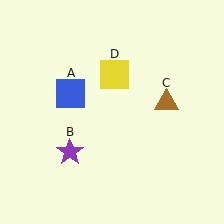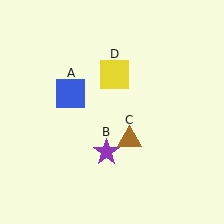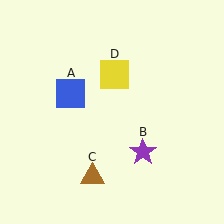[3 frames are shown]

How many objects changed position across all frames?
2 objects changed position: purple star (object B), brown triangle (object C).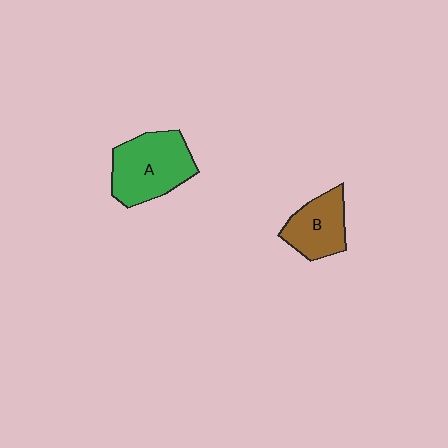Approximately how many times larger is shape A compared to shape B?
Approximately 1.5 times.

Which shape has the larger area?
Shape A (green).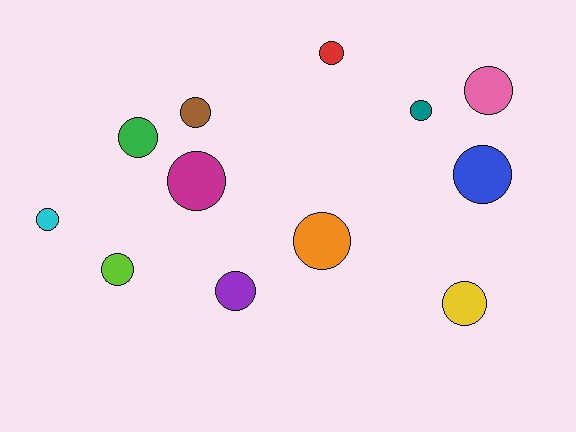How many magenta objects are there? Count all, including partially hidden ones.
There is 1 magenta object.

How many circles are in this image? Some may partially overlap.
There are 12 circles.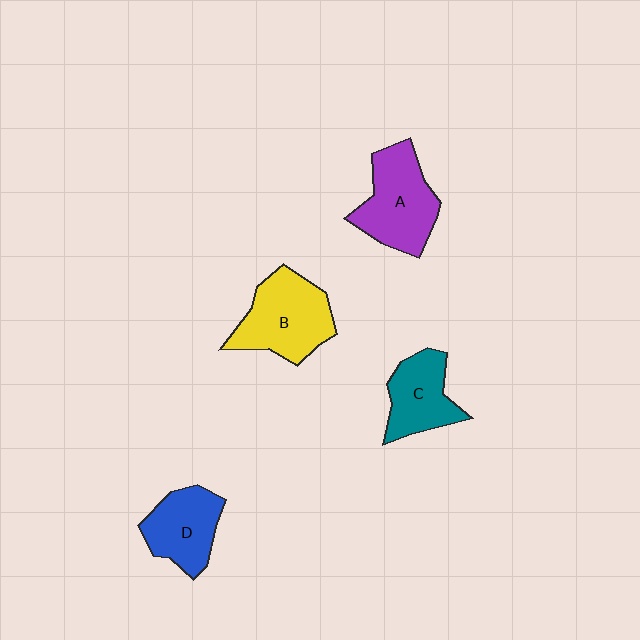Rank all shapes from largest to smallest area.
From largest to smallest: B (yellow), A (purple), D (blue), C (teal).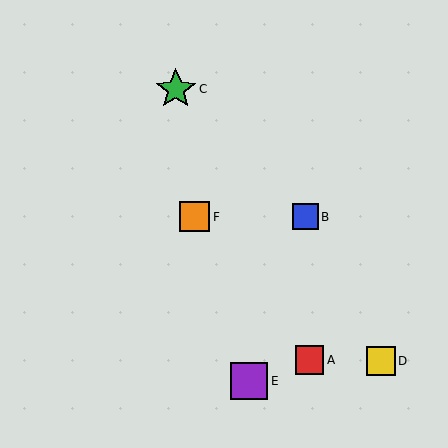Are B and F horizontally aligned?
Yes, both are at y≈217.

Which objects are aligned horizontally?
Objects B, F are aligned horizontally.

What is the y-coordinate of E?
Object E is at y≈381.